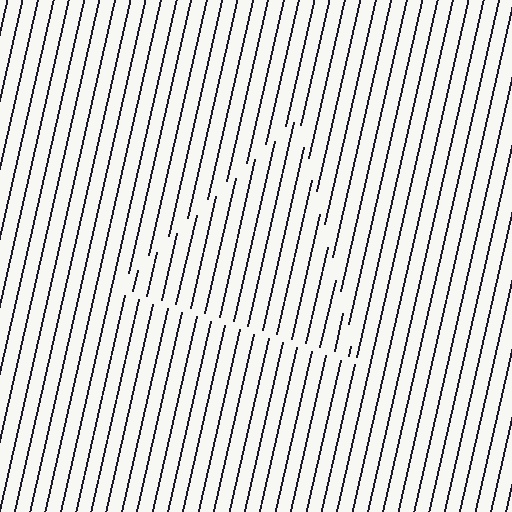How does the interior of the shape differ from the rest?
The interior of the shape contains the same grating, shifted by half a period — the contour is defined by the phase discontinuity where line-ends from the inner and outer gratings abut.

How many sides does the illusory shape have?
3 sides — the line-ends trace a triangle.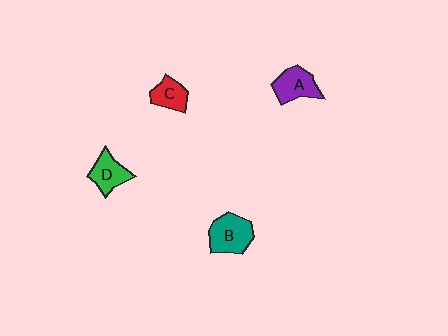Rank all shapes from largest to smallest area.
From largest to smallest: B (teal), A (purple), D (green), C (red).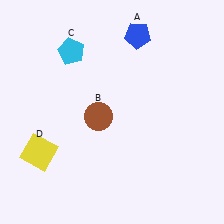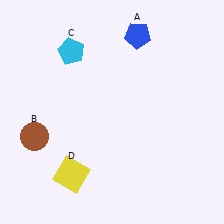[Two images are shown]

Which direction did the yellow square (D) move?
The yellow square (D) moved right.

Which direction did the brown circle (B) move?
The brown circle (B) moved left.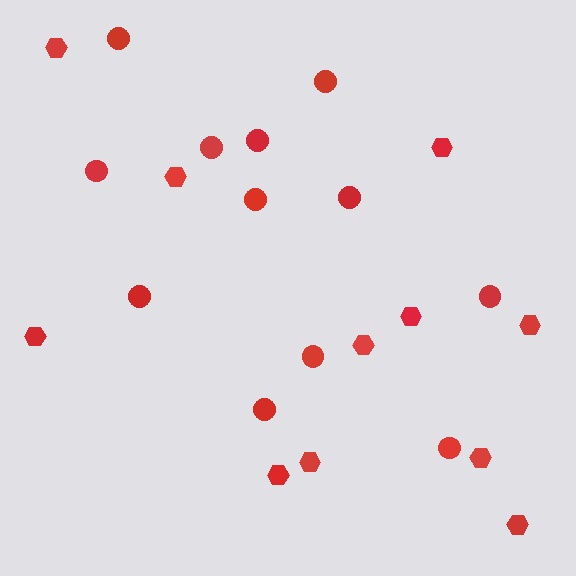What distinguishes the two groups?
There are 2 groups: one group of circles (12) and one group of hexagons (11).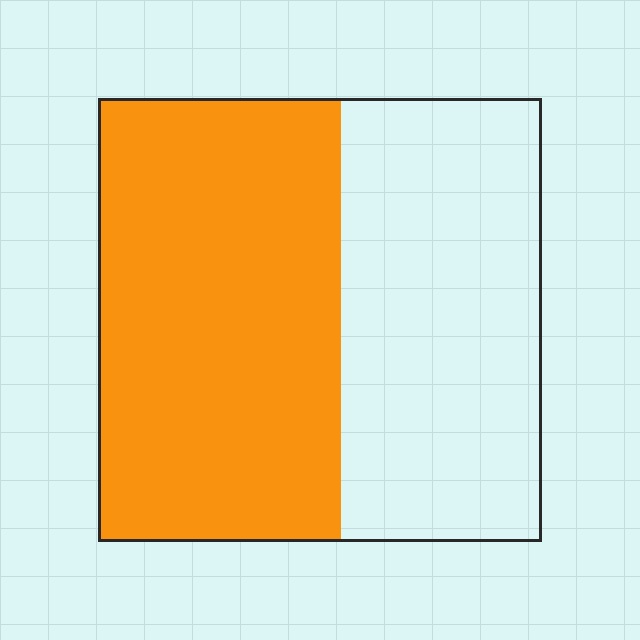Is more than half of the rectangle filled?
Yes.